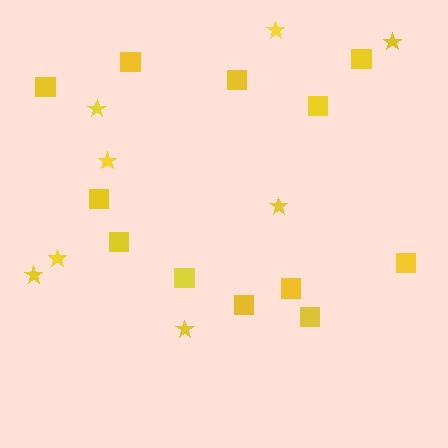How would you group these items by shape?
There are 2 groups: one group of stars (8) and one group of squares (12).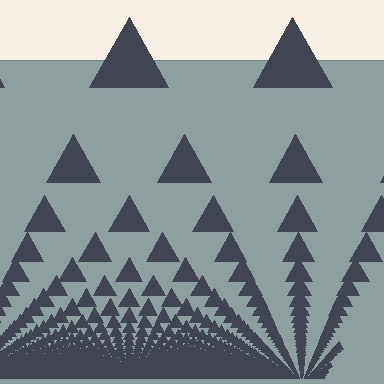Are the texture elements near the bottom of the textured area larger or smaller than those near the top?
Smaller. The gradient is inverted — elements near the bottom are smaller and denser.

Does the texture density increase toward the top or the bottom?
Density increases toward the bottom.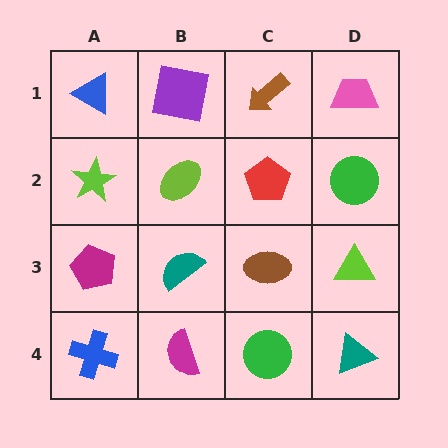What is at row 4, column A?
A blue cross.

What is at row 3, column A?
A magenta pentagon.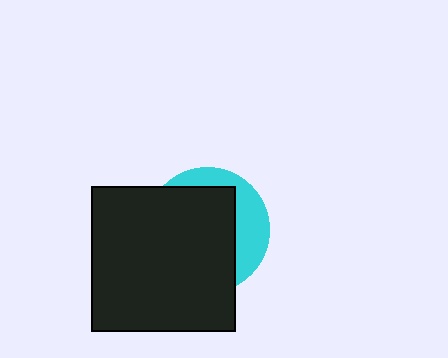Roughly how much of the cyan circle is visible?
A small part of it is visible (roughly 31%).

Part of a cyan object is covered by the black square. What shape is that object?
It is a circle.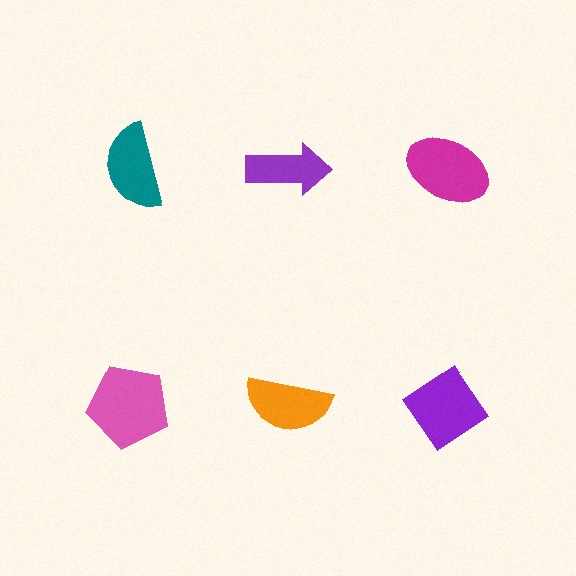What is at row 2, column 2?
An orange semicircle.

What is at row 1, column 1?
A teal semicircle.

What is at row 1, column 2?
A purple arrow.